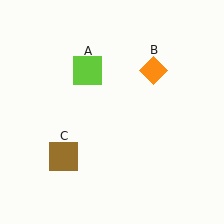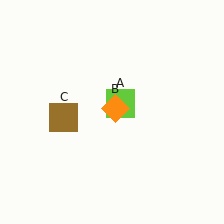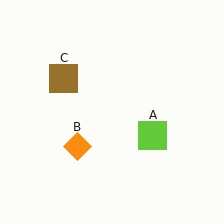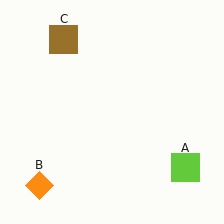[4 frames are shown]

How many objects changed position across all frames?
3 objects changed position: lime square (object A), orange diamond (object B), brown square (object C).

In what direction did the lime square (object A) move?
The lime square (object A) moved down and to the right.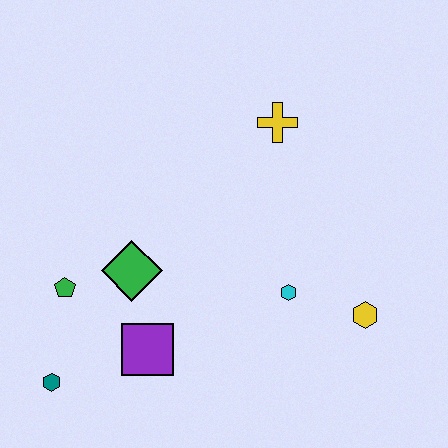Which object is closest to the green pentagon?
The green diamond is closest to the green pentagon.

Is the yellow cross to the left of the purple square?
No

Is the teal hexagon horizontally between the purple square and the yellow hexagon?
No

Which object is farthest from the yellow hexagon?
The teal hexagon is farthest from the yellow hexagon.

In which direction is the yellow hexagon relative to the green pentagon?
The yellow hexagon is to the right of the green pentagon.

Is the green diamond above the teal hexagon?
Yes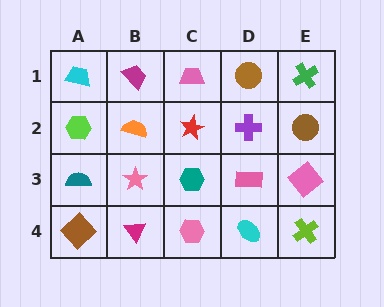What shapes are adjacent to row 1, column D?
A purple cross (row 2, column D), a pink trapezoid (row 1, column C), a green cross (row 1, column E).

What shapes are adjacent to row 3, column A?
A lime hexagon (row 2, column A), a brown diamond (row 4, column A), a pink star (row 3, column B).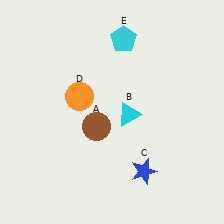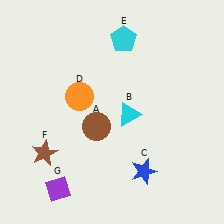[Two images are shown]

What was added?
A brown star (F), a purple diamond (G) were added in Image 2.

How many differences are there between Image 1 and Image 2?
There are 2 differences between the two images.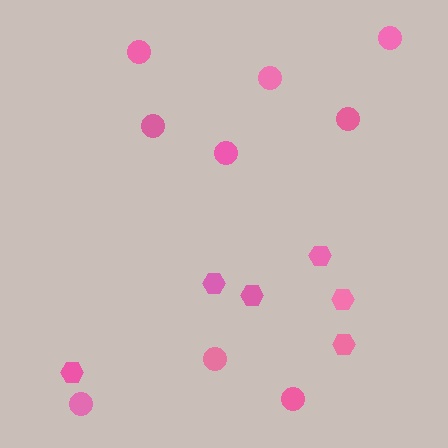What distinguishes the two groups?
There are 2 groups: one group of hexagons (6) and one group of circles (9).